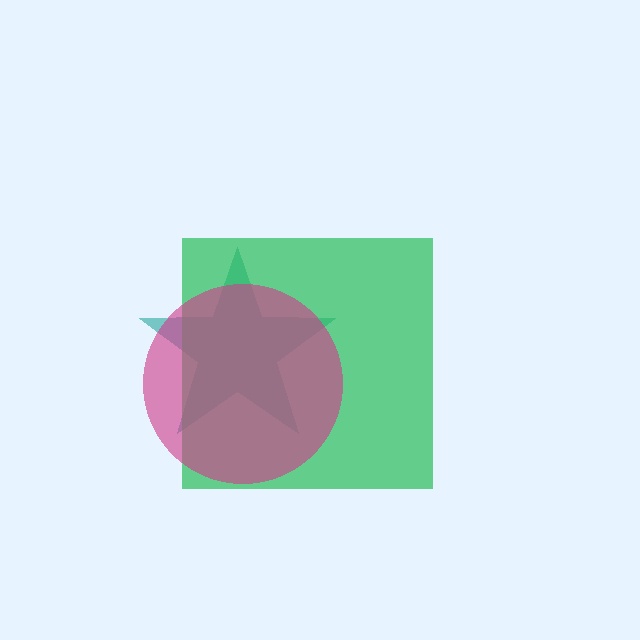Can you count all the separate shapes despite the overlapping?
Yes, there are 3 separate shapes.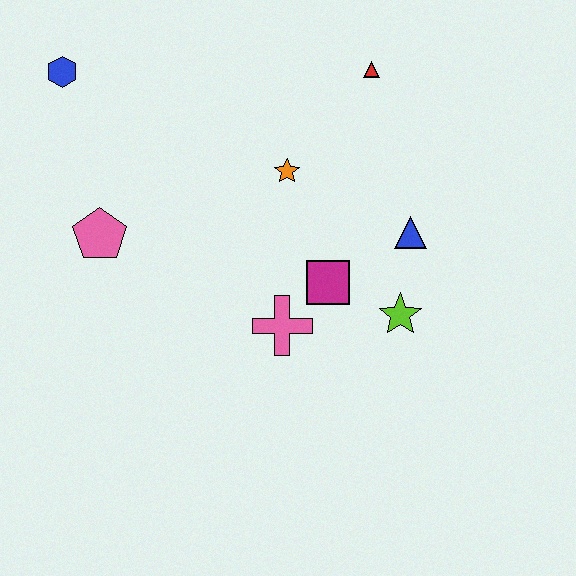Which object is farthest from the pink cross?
The blue hexagon is farthest from the pink cross.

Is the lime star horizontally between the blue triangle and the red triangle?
Yes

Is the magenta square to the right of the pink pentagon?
Yes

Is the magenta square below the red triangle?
Yes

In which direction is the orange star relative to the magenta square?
The orange star is above the magenta square.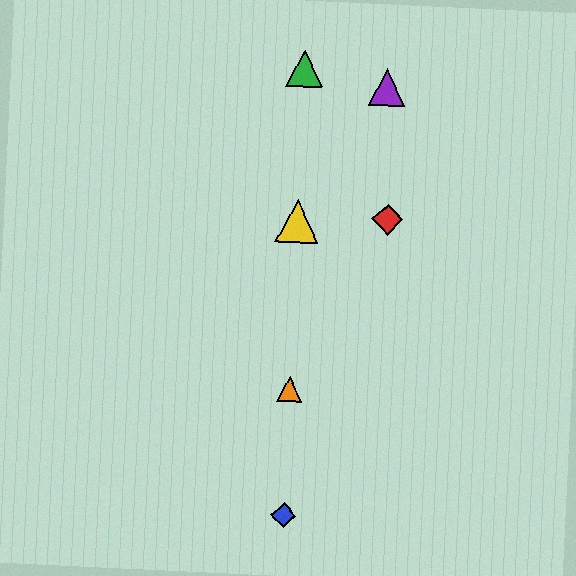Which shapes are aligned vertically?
The blue diamond, the green triangle, the yellow triangle, the orange triangle are aligned vertically.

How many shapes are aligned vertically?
4 shapes (the blue diamond, the green triangle, the yellow triangle, the orange triangle) are aligned vertically.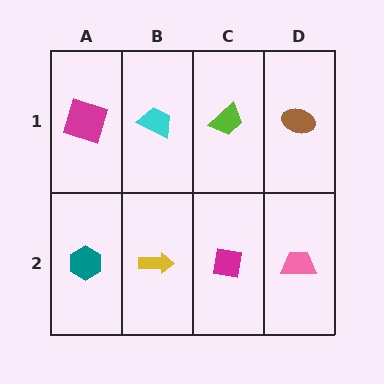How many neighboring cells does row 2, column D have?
2.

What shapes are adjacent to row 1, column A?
A teal hexagon (row 2, column A), a cyan trapezoid (row 1, column B).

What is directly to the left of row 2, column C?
A yellow arrow.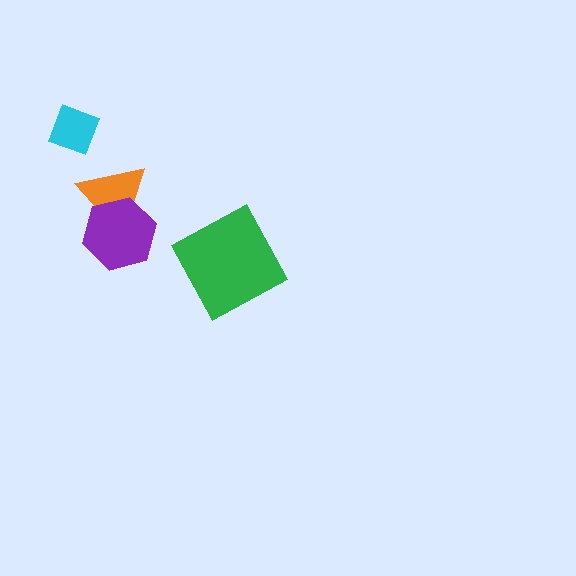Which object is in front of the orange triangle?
The purple hexagon is in front of the orange triangle.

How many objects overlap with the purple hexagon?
1 object overlaps with the purple hexagon.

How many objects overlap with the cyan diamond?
0 objects overlap with the cyan diamond.